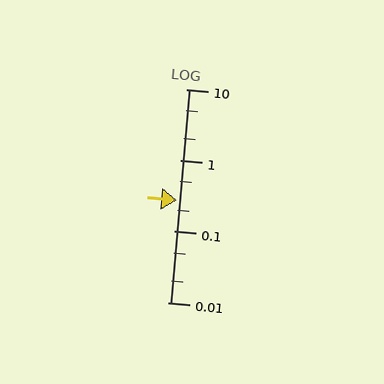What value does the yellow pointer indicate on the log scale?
The pointer indicates approximately 0.27.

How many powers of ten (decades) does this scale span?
The scale spans 3 decades, from 0.01 to 10.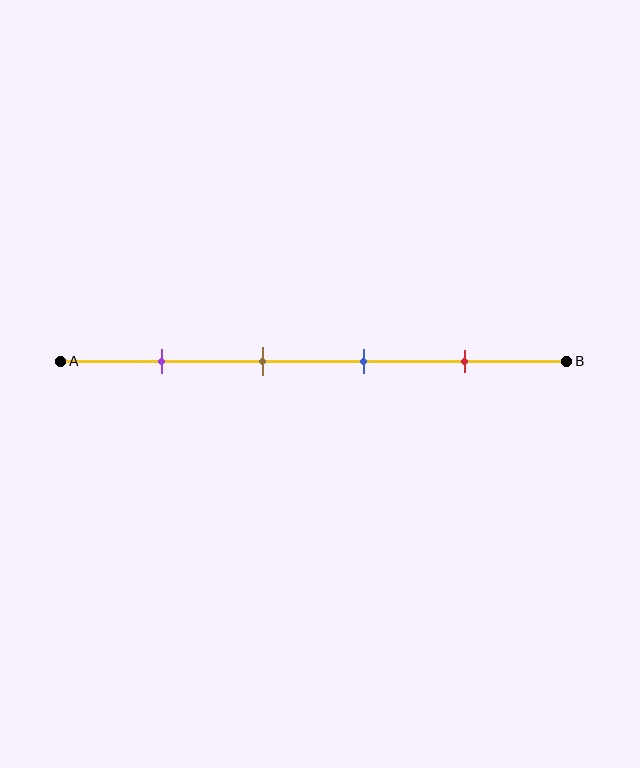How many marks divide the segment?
There are 4 marks dividing the segment.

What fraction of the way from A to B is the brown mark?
The brown mark is approximately 40% (0.4) of the way from A to B.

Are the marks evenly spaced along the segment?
Yes, the marks are approximately evenly spaced.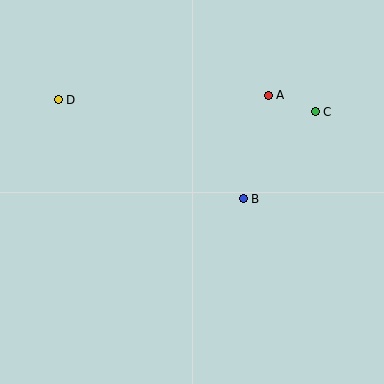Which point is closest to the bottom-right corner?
Point B is closest to the bottom-right corner.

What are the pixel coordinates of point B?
Point B is at (243, 199).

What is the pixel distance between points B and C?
The distance between B and C is 113 pixels.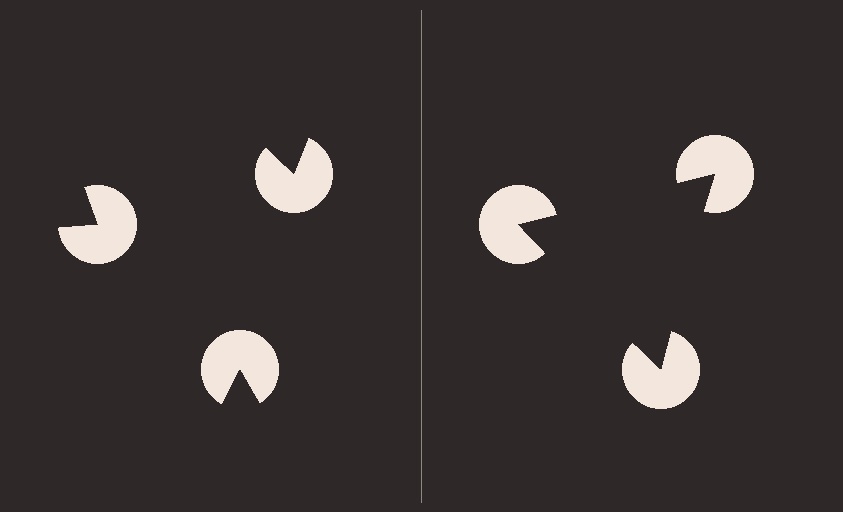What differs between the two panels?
The pac-man discs are positioned identically on both sides; only the wedge orientations differ. On the right they align to a triangle; on the left they are misaligned.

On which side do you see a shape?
An illusory triangle appears on the right side. On the left side the wedge cuts are rotated, so no coherent shape forms.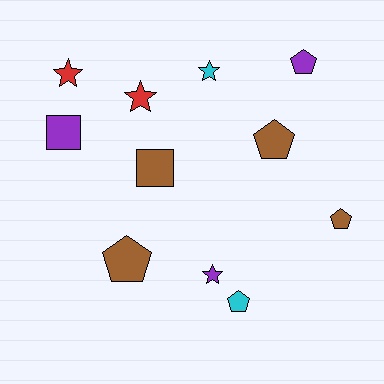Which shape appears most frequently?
Pentagon, with 5 objects.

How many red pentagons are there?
There are no red pentagons.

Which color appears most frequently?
Brown, with 4 objects.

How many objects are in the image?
There are 11 objects.